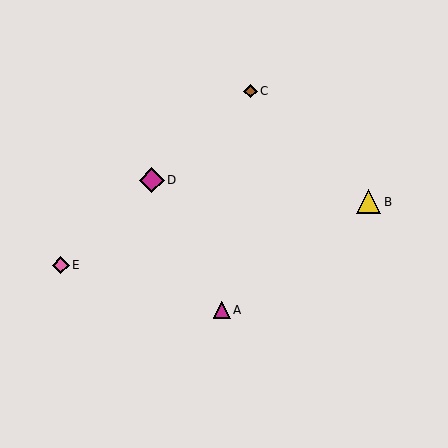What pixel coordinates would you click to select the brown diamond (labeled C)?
Click at (250, 91) to select the brown diamond C.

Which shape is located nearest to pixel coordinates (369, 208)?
The yellow triangle (labeled B) at (369, 202) is nearest to that location.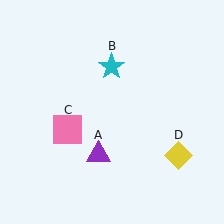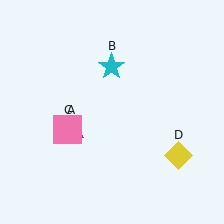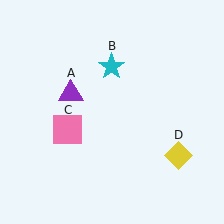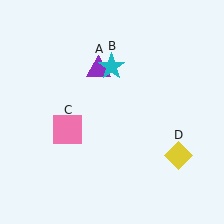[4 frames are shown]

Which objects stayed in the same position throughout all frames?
Cyan star (object B) and pink square (object C) and yellow diamond (object D) remained stationary.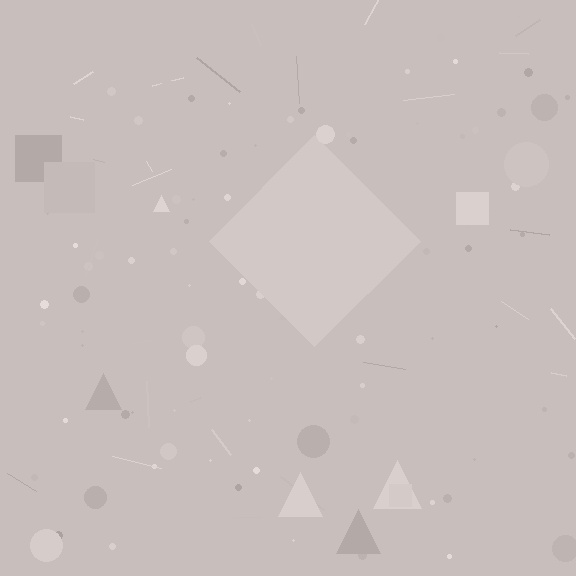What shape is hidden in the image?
A diamond is hidden in the image.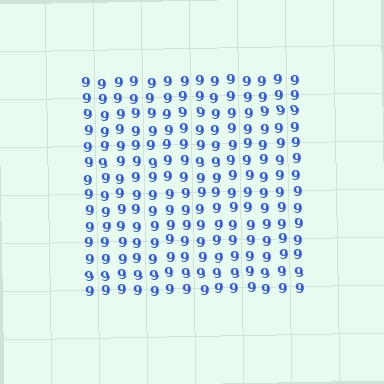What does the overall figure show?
The overall figure shows a square.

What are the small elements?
The small elements are digit 9's.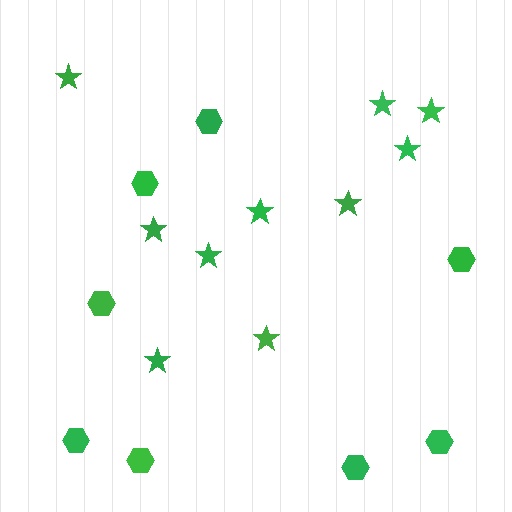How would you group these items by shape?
There are 2 groups: one group of stars (10) and one group of hexagons (8).